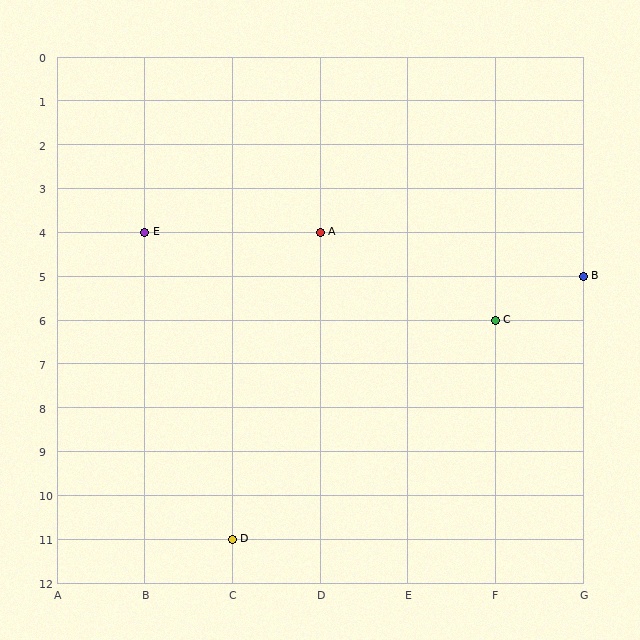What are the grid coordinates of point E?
Point E is at grid coordinates (B, 4).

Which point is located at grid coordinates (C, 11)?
Point D is at (C, 11).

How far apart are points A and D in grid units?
Points A and D are 1 column and 7 rows apart (about 7.1 grid units diagonally).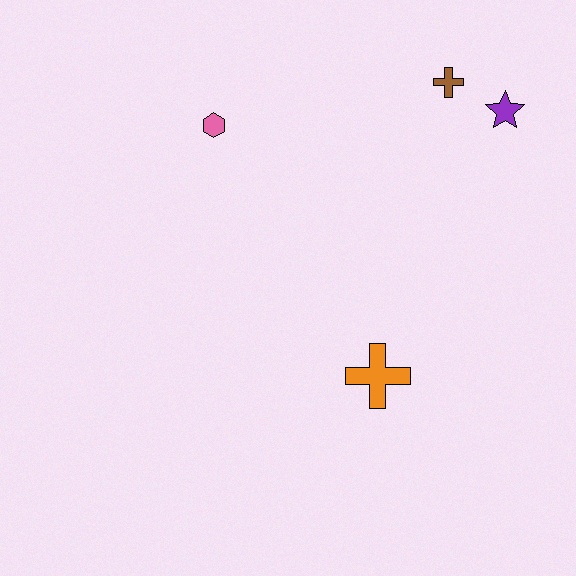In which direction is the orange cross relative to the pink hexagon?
The orange cross is below the pink hexagon.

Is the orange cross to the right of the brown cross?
No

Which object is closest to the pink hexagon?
The brown cross is closest to the pink hexagon.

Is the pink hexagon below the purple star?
Yes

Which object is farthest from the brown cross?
The orange cross is farthest from the brown cross.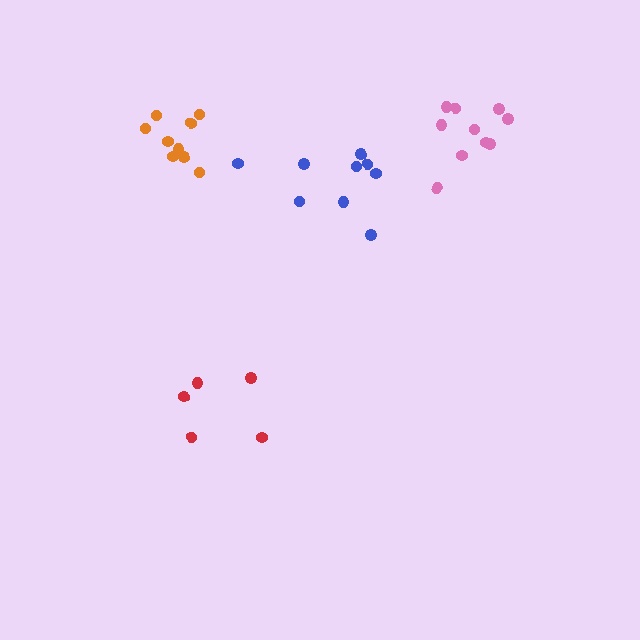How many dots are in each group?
Group 1: 9 dots, Group 2: 10 dots, Group 3: 5 dots, Group 4: 9 dots (33 total).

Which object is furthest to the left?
The orange cluster is leftmost.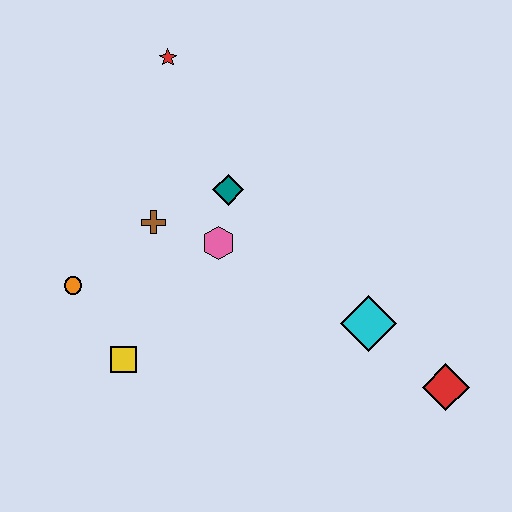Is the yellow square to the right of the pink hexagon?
No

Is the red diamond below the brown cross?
Yes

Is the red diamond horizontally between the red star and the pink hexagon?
No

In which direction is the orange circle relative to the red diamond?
The orange circle is to the left of the red diamond.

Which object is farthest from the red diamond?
The red star is farthest from the red diamond.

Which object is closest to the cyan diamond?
The red diamond is closest to the cyan diamond.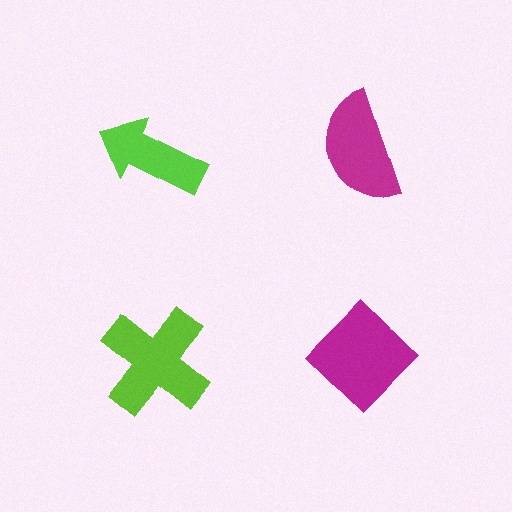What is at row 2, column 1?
A lime cross.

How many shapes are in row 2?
2 shapes.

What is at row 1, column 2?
A magenta semicircle.